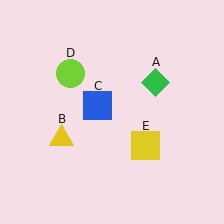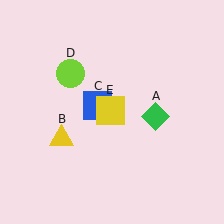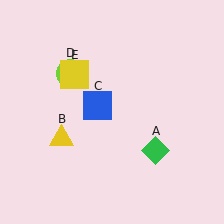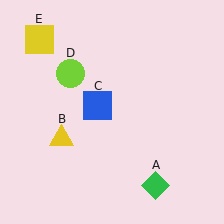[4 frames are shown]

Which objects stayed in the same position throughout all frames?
Yellow triangle (object B) and blue square (object C) and lime circle (object D) remained stationary.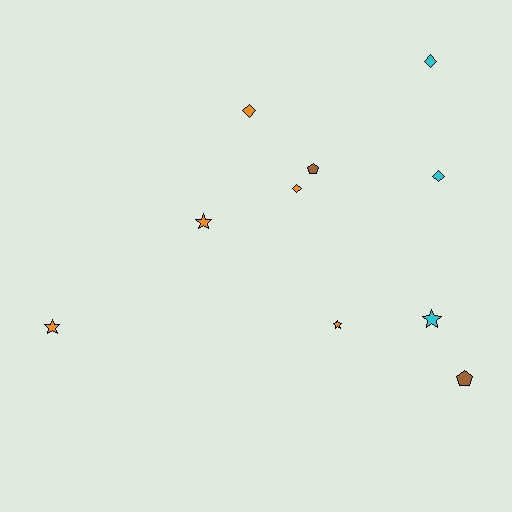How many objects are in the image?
There are 10 objects.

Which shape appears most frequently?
Diamond, with 4 objects.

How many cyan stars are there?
There is 1 cyan star.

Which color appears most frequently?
Orange, with 5 objects.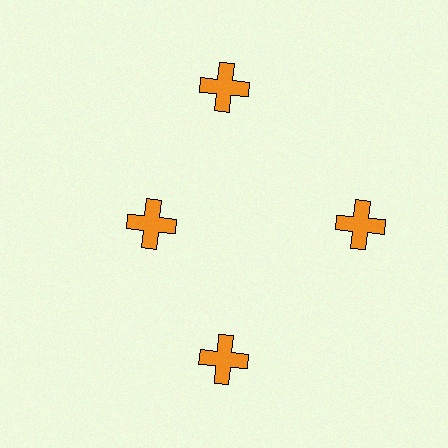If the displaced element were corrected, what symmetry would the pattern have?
It would have 4-fold rotational symmetry — the pattern would map onto itself every 90 degrees.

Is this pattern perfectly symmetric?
No. The 4 orange crosses are arranged in a ring, but one element near the 9 o'clock position is pulled inward toward the center, breaking the 4-fold rotational symmetry.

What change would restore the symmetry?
The symmetry would be restored by moving it outward, back onto the ring so that all 4 crosses sit at equal angles and equal distance from the center.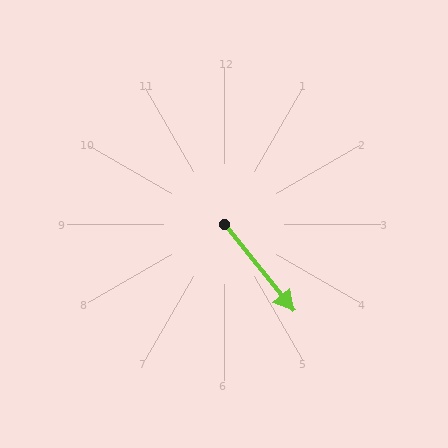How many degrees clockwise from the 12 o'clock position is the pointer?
Approximately 141 degrees.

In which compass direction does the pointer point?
Southeast.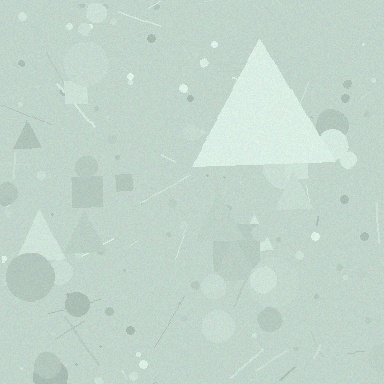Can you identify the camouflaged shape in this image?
The camouflaged shape is a triangle.